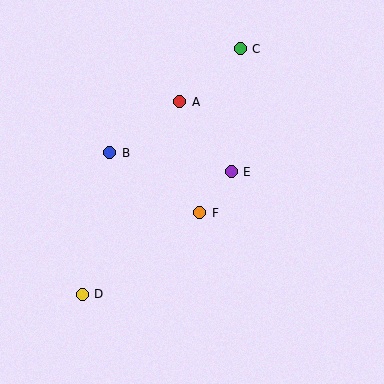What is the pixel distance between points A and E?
The distance between A and E is 87 pixels.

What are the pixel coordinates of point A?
Point A is at (180, 102).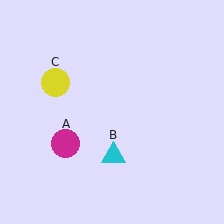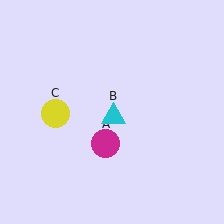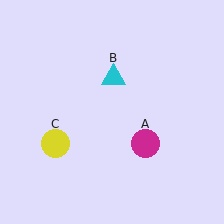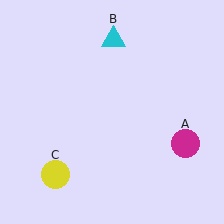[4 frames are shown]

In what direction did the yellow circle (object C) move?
The yellow circle (object C) moved down.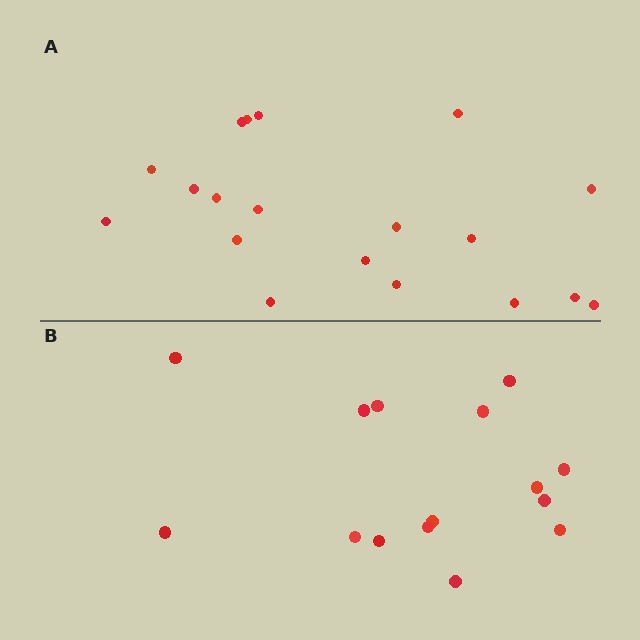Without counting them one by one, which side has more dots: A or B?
Region A (the top region) has more dots.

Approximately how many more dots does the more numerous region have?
Region A has about 4 more dots than region B.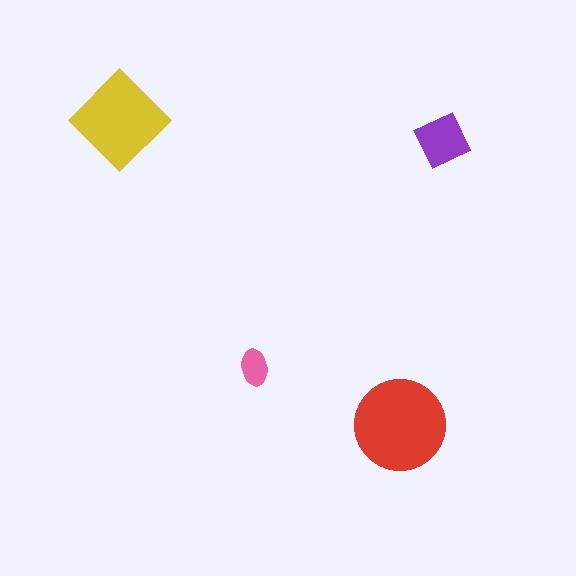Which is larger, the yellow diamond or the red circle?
The red circle.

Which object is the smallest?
The pink ellipse.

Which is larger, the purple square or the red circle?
The red circle.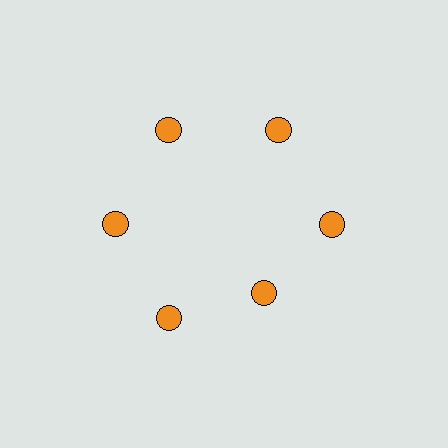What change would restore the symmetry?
The symmetry would be restored by moving it outward, back onto the ring so that all 6 circles sit at equal angles and equal distance from the center.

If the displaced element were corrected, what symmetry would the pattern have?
It would have 6-fold rotational symmetry — the pattern would map onto itself every 60 degrees.